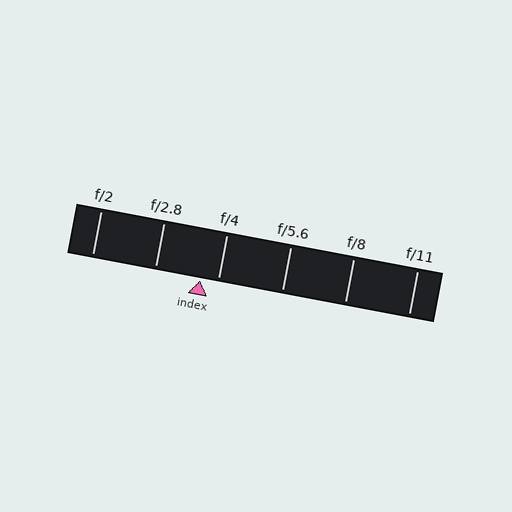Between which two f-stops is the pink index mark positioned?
The index mark is between f/2.8 and f/4.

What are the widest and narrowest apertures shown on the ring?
The widest aperture shown is f/2 and the narrowest is f/11.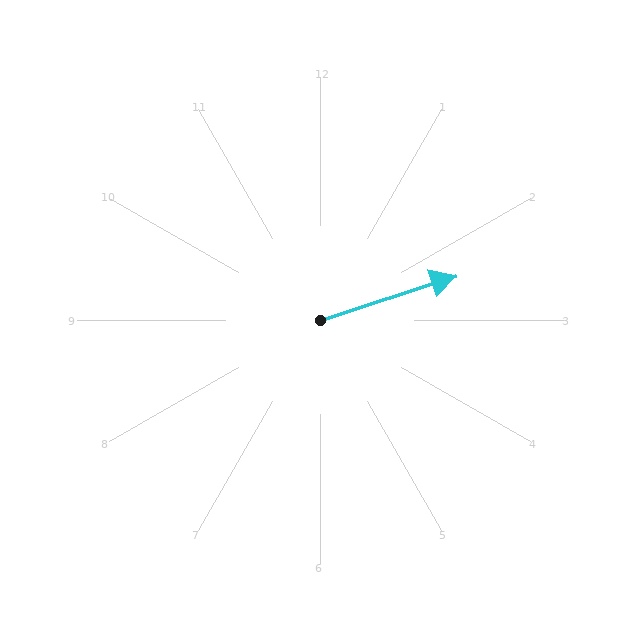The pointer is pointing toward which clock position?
Roughly 2 o'clock.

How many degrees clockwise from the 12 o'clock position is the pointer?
Approximately 72 degrees.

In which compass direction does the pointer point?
East.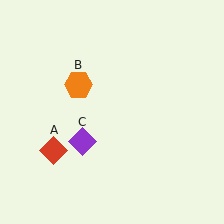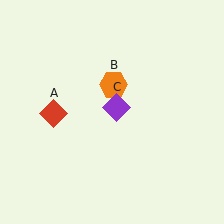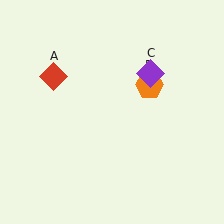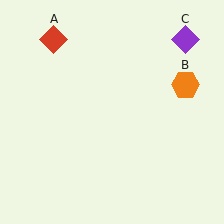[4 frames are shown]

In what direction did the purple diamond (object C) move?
The purple diamond (object C) moved up and to the right.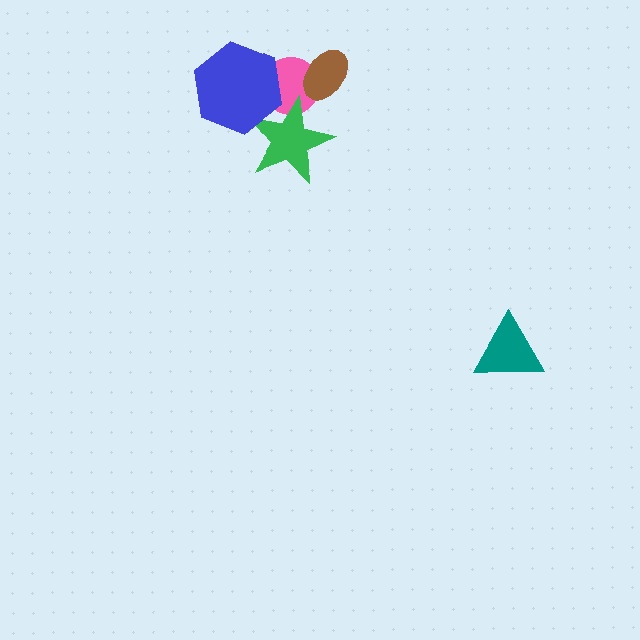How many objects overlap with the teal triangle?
0 objects overlap with the teal triangle.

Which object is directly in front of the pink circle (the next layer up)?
The brown ellipse is directly in front of the pink circle.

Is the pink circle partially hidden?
Yes, it is partially covered by another shape.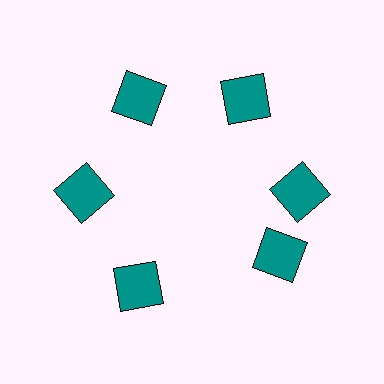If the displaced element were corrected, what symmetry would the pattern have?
It would have 6-fold rotational symmetry — the pattern would map onto itself every 60 degrees.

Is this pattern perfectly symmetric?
No. The 6 teal squares are arranged in a ring, but one element near the 5 o'clock position is rotated out of alignment along the ring, breaking the 6-fold rotational symmetry.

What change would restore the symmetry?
The symmetry would be restored by rotating it back into even spacing with its neighbors so that all 6 squares sit at equal angles and equal distance from the center.